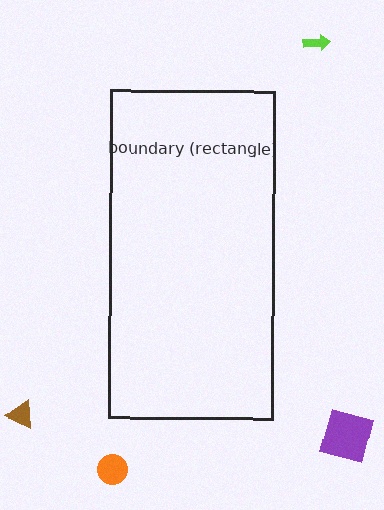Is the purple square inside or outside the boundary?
Outside.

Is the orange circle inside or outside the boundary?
Outside.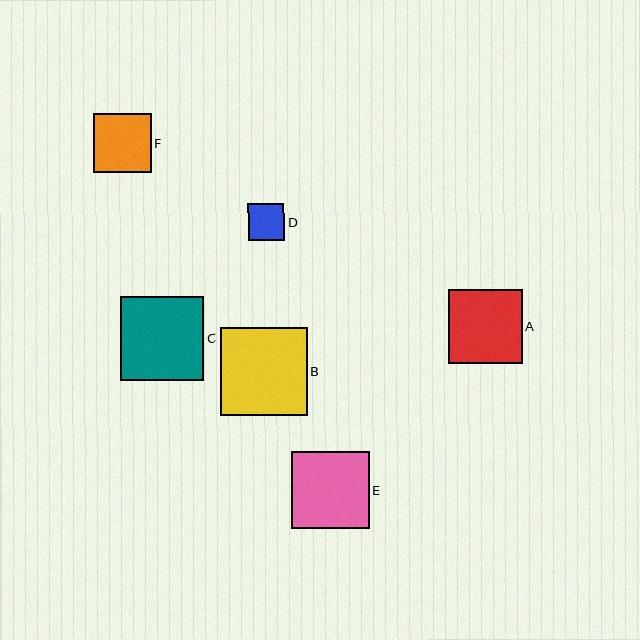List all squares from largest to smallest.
From largest to smallest: B, C, E, A, F, D.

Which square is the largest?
Square B is the largest with a size of approximately 87 pixels.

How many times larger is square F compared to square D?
Square F is approximately 1.6 times the size of square D.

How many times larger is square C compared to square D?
Square C is approximately 2.3 times the size of square D.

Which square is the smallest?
Square D is the smallest with a size of approximately 37 pixels.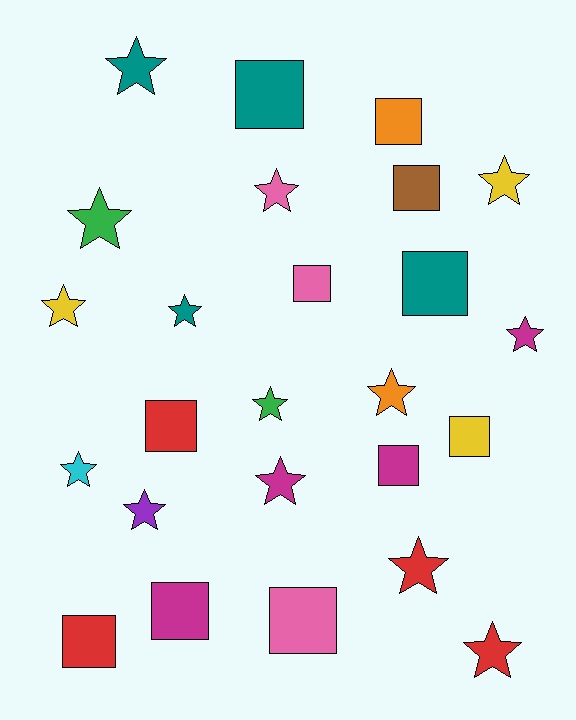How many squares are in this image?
There are 11 squares.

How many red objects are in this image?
There are 4 red objects.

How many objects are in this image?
There are 25 objects.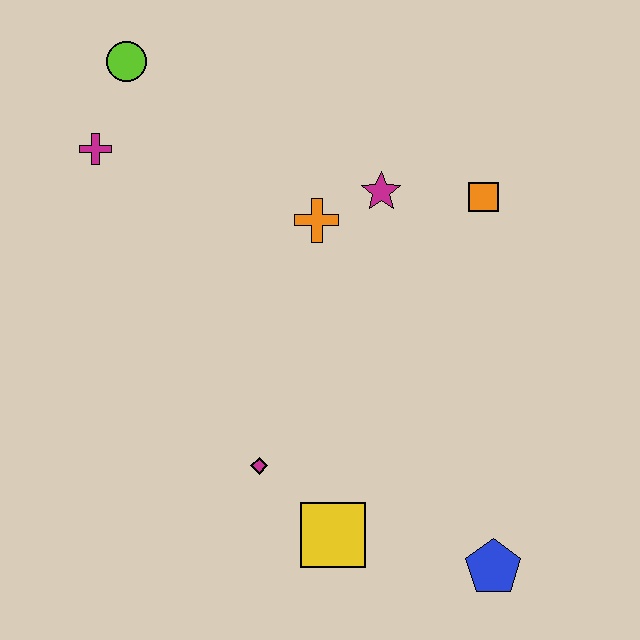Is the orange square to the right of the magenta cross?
Yes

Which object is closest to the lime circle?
The magenta cross is closest to the lime circle.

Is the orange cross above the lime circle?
No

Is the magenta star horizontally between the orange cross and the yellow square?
No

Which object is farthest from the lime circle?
The blue pentagon is farthest from the lime circle.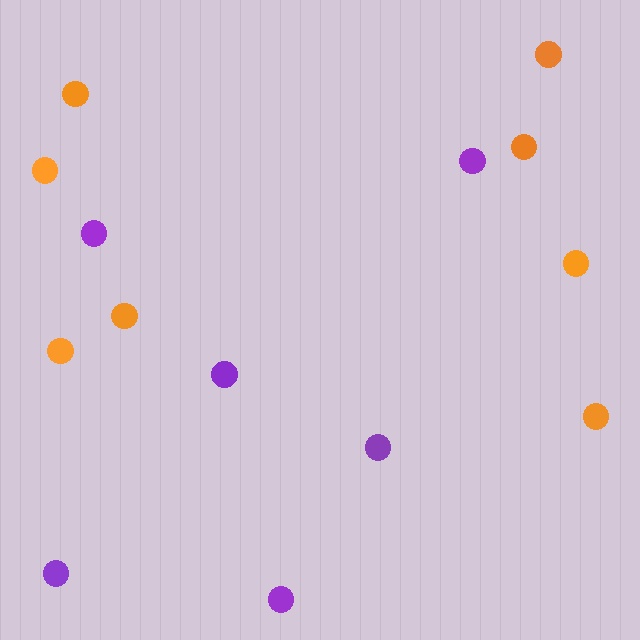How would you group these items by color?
There are 2 groups: one group of orange circles (8) and one group of purple circles (6).